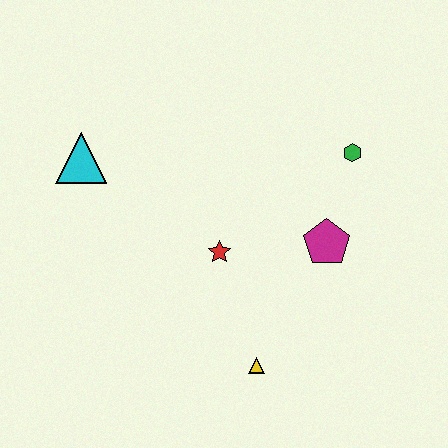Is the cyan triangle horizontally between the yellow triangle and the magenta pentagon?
No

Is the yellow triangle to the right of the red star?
Yes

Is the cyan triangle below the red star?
No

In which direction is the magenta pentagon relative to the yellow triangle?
The magenta pentagon is above the yellow triangle.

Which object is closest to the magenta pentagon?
The green hexagon is closest to the magenta pentagon.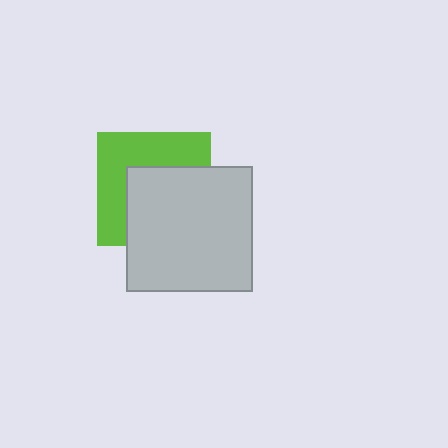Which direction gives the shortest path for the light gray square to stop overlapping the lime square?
Moving toward the lower-right gives the shortest separation.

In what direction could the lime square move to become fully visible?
The lime square could move toward the upper-left. That would shift it out from behind the light gray square entirely.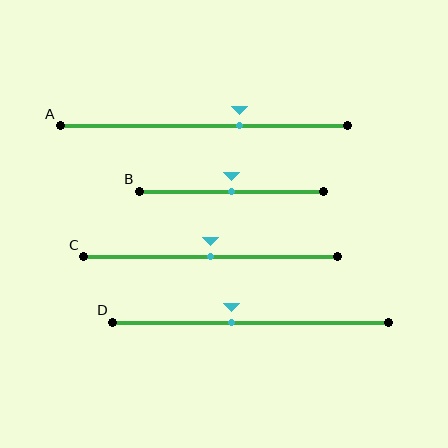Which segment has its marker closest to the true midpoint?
Segment B has its marker closest to the true midpoint.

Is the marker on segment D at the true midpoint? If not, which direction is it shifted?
No, the marker on segment D is shifted to the left by about 7% of the segment length.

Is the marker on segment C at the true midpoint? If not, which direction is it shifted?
Yes, the marker on segment C is at the true midpoint.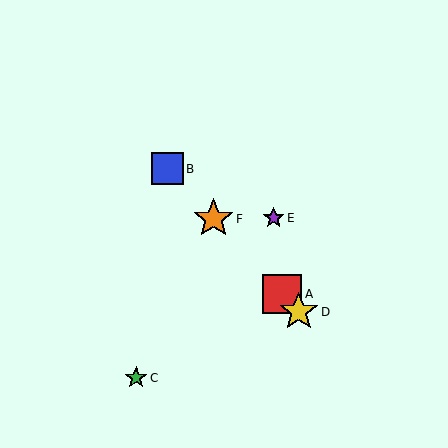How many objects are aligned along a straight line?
4 objects (A, B, D, F) are aligned along a straight line.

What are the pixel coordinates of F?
Object F is at (213, 219).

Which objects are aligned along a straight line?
Objects A, B, D, F are aligned along a straight line.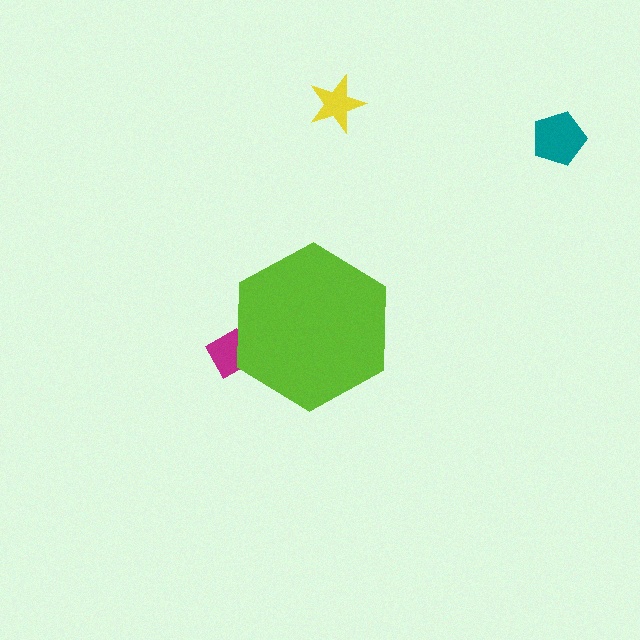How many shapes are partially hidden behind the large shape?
1 shape is partially hidden.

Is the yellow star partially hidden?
No, the yellow star is fully visible.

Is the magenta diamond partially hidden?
Yes, the magenta diamond is partially hidden behind the lime hexagon.